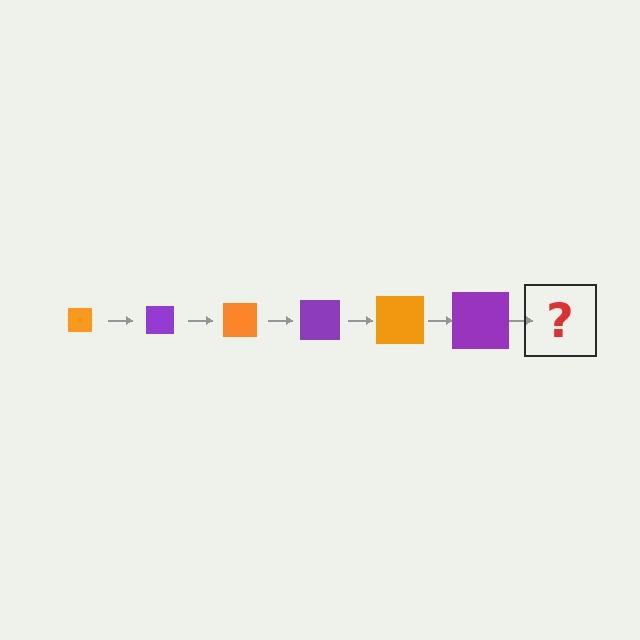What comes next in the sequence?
The next element should be an orange square, larger than the previous one.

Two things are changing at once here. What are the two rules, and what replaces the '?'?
The two rules are that the square grows larger each step and the color cycles through orange and purple. The '?' should be an orange square, larger than the previous one.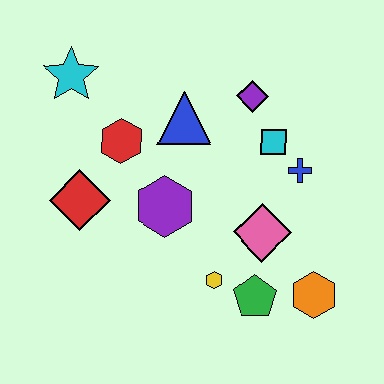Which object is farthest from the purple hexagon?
The orange hexagon is farthest from the purple hexagon.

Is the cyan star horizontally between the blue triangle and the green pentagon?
No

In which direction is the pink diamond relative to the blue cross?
The pink diamond is below the blue cross.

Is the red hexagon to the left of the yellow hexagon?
Yes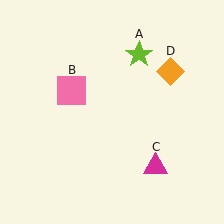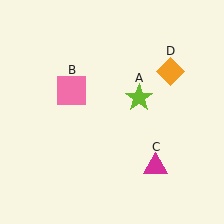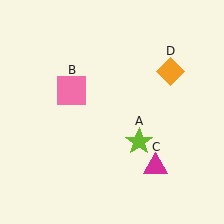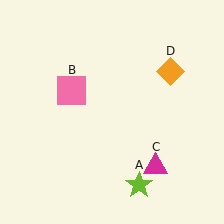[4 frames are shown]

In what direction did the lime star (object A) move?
The lime star (object A) moved down.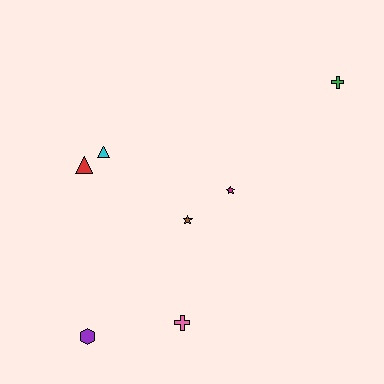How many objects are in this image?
There are 7 objects.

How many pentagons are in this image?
There are no pentagons.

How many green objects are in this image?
There is 1 green object.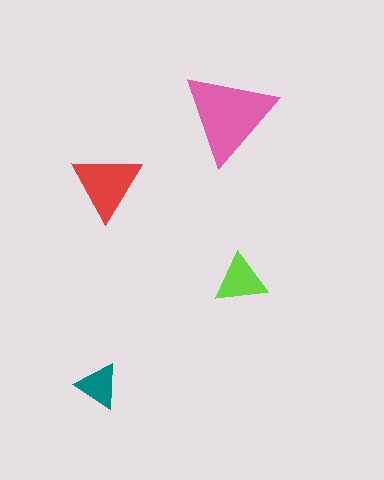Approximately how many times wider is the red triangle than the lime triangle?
About 1.5 times wider.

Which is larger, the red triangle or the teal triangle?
The red one.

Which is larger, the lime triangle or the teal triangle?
The lime one.